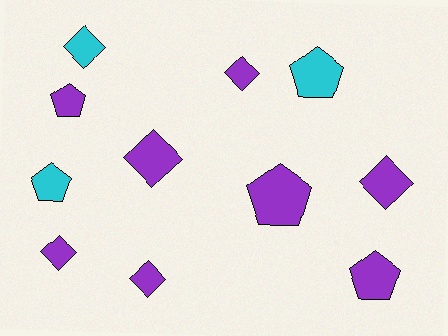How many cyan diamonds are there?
There is 1 cyan diamond.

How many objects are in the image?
There are 11 objects.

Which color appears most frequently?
Purple, with 8 objects.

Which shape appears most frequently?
Diamond, with 6 objects.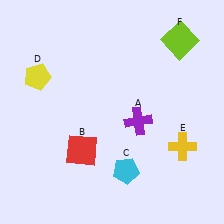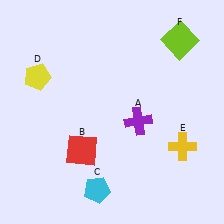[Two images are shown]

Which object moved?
The cyan pentagon (C) moved left.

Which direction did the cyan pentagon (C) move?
The cyan pentagon (C) moved left.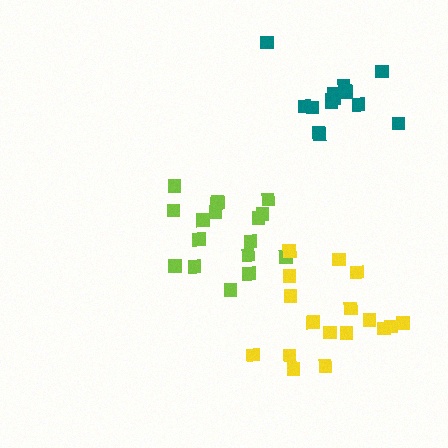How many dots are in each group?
Group 1: 17 dots, Group 2: 15 dots, Group 3: 17 dots (49 total).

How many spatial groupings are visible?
There are 3 spatial groupings.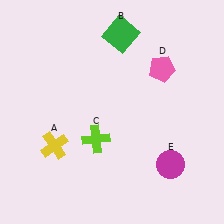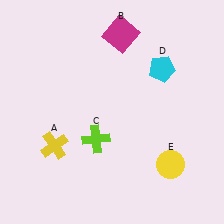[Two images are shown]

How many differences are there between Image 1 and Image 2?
There are 3 differences between the two images.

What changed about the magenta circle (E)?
In Image 1, E is magenta. In Image 2, it changed to yellow.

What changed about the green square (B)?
In Image 1, B is green. In Image 2, it changed to magenta.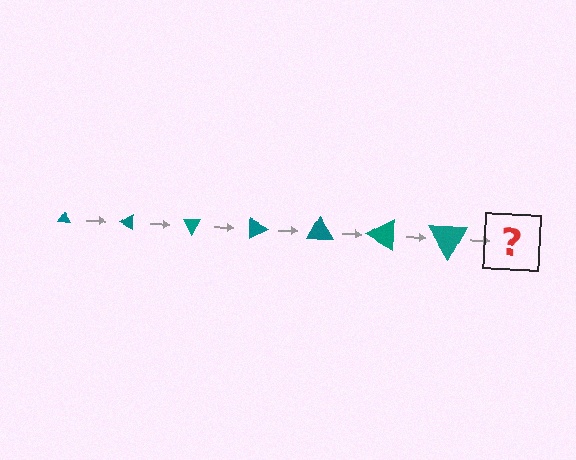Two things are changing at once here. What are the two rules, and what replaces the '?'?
The two rules are that the triangle grows larger each step and it rotates 30 degrees each step. The '?' should be a triangle, larger than the previous one and rotated 210 degrees from the start.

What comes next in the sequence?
The next element should be a triangle, larger than the previous one and rotated 210 degrees from the start.